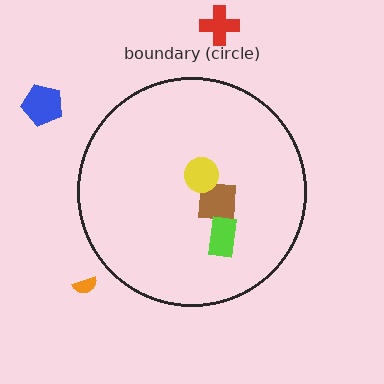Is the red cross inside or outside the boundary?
Outside.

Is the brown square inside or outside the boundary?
Inside.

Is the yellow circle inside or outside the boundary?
Inside.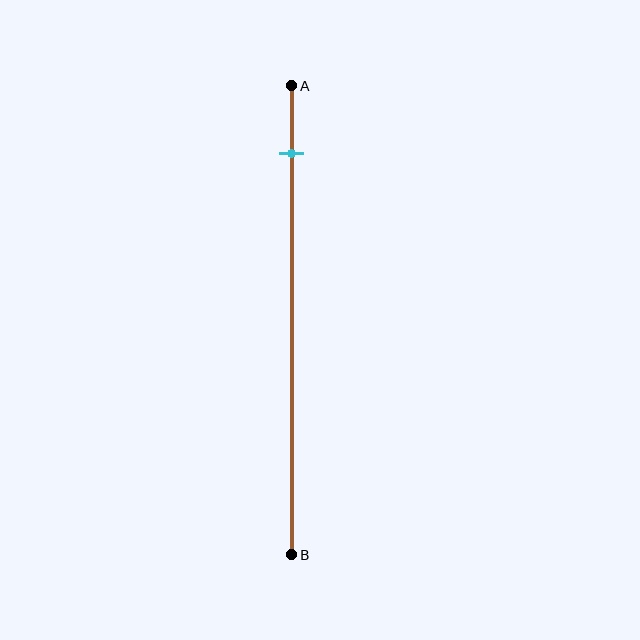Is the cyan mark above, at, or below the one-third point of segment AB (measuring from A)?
The cyan mark is above the one-third point of segment AB.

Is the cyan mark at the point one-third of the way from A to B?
No, the mark is at about 15% from A, not at the 33% one-third point.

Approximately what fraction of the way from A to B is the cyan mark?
The cyan mark is approximately 15% of the way from A to B.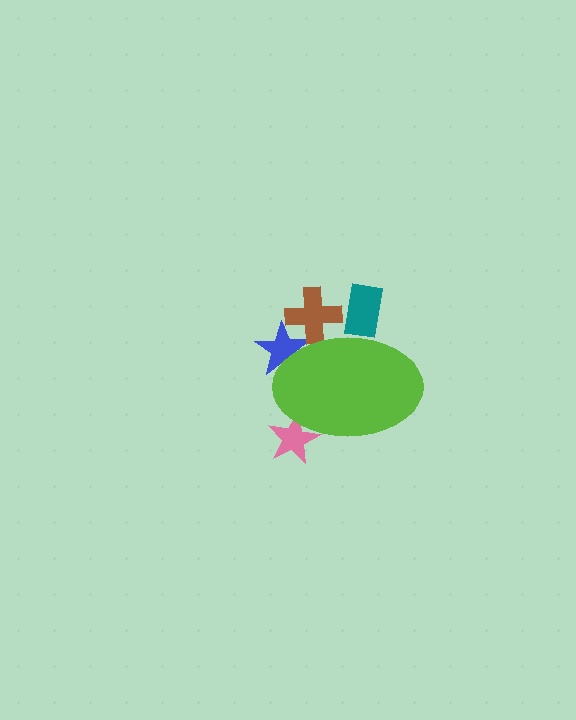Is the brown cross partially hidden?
Yes, the brown cross is partially hidden behind the lime ellipse.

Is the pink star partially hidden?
Yes, the pink star is partially hidden behind the lime ellipse.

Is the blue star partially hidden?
Yes, the blue star is partially hidden behind the lime ellipse.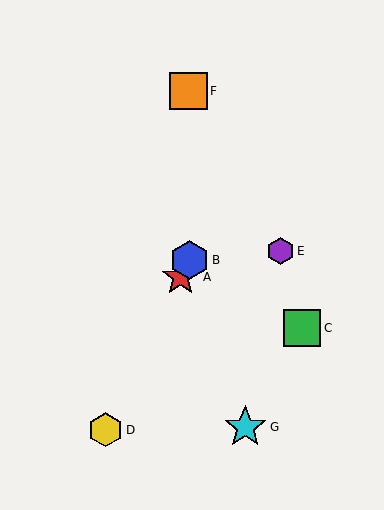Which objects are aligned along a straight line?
Objects A, B, D are aligned along a straight line.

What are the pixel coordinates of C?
Object C is at (302, 328).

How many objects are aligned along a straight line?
3 objects (A, B, D) are aligned along a straight line.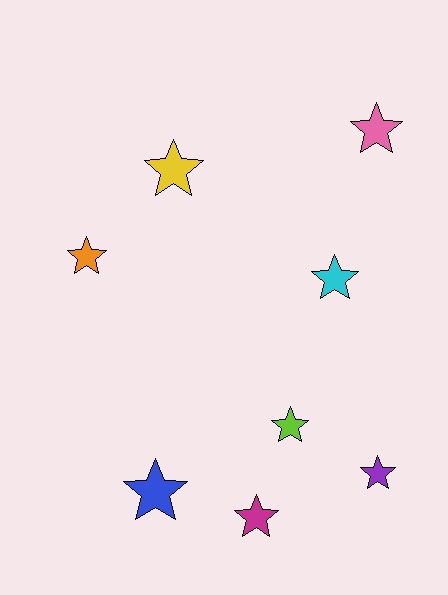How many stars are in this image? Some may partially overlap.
There are 8 stars.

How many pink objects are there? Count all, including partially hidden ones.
There is 1 pink object.